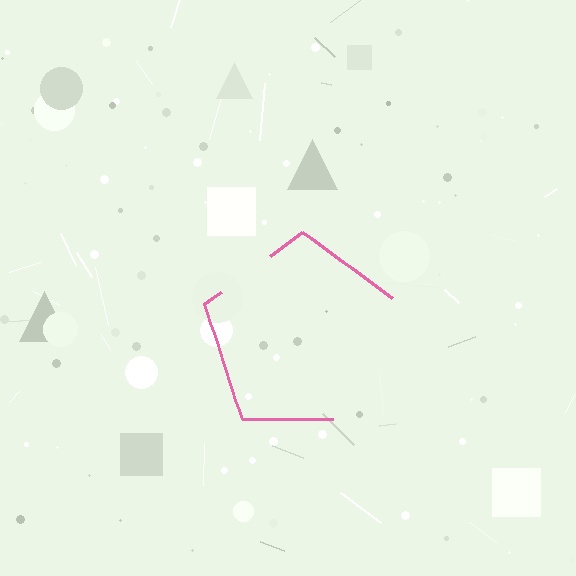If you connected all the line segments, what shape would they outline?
They would outline a pentagon.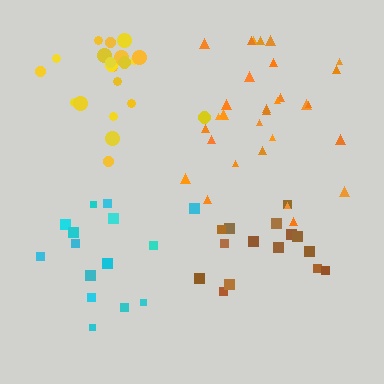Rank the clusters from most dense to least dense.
yellow, brown, orange, cyan.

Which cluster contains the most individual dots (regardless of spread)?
Orange (30).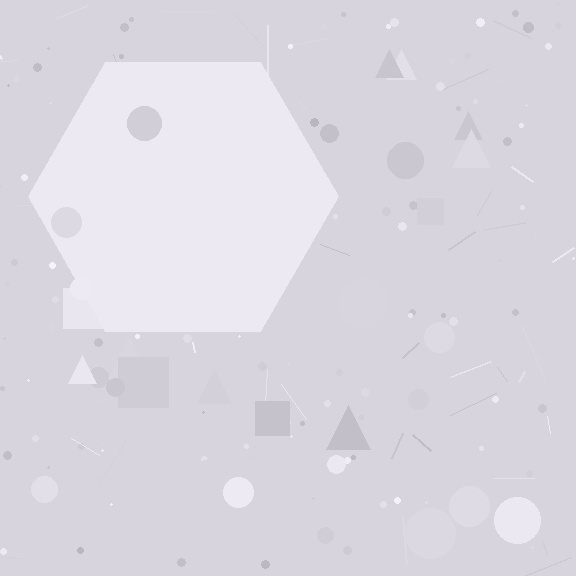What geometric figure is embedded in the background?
A hexagon is embedded in the background.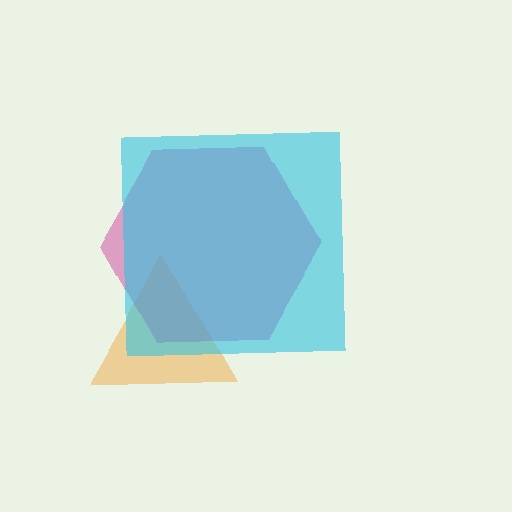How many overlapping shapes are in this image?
There are 3 overlapping shapes in the image.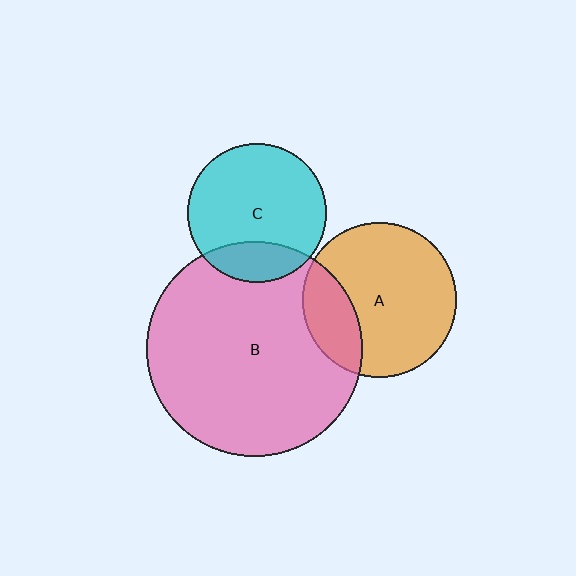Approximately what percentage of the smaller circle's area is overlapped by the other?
Approximately 25%.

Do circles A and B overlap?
Yes.